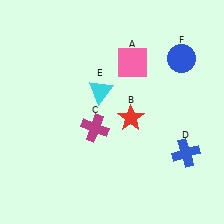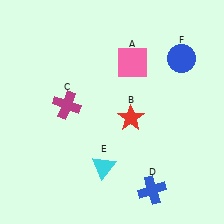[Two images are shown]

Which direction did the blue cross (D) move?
The blue cross (D) moved down.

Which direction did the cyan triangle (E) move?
The cyan triangle (E) moved down.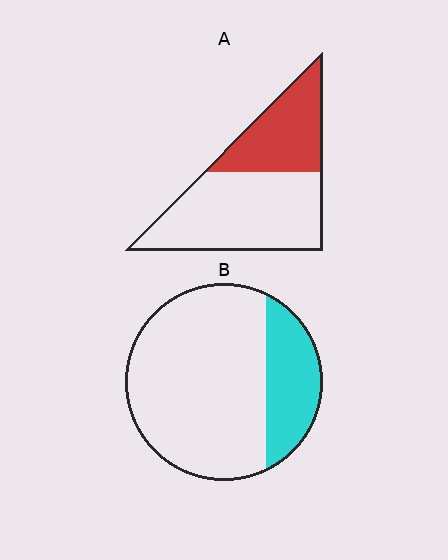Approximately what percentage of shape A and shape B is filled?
A is approximately 35% and B is approximately 25%.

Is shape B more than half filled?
No.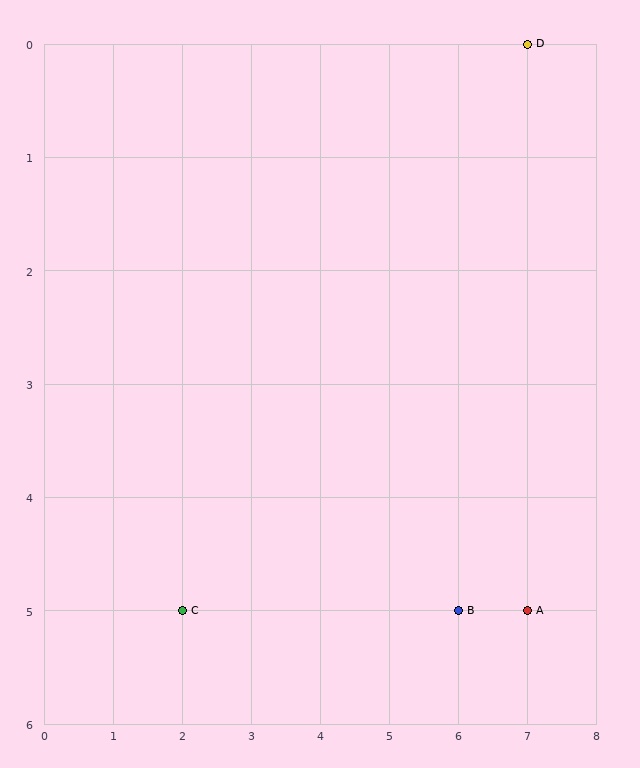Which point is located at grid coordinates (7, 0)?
Point D is at (7, 0).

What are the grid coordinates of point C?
Point C is at grid coordinates (2, 5).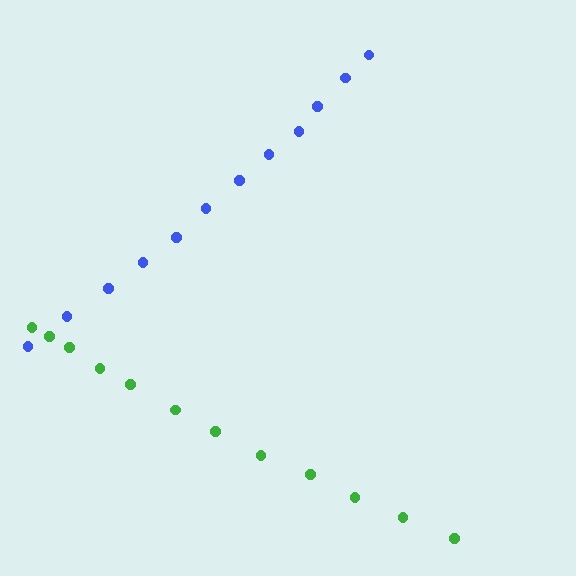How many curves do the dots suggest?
There are 2 distinct paths.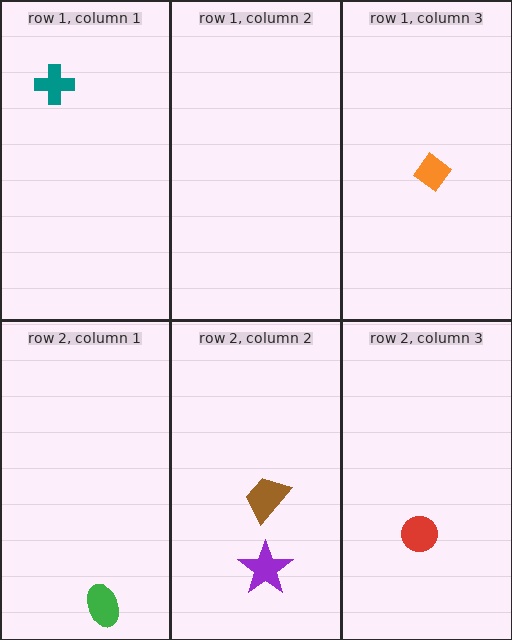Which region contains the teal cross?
The row 1, column 1 region.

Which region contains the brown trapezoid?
The row 2, column 2 region.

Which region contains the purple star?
The row 2, column 2 region.